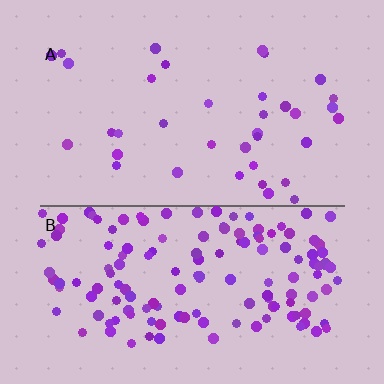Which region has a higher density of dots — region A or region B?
B (the bottom).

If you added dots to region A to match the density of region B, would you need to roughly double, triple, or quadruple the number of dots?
Approximately quadruple.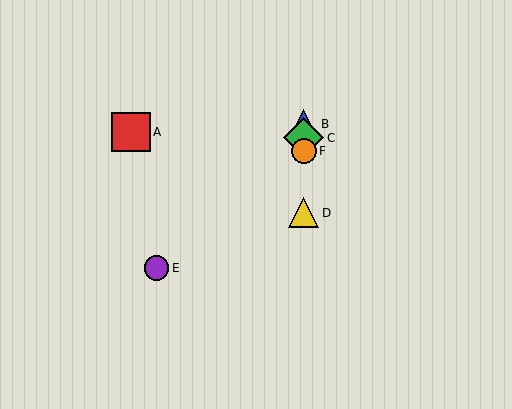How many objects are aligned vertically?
4 objects (B, C, D, F) are aligned vertically.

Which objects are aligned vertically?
Objects B, C, D, F are aligned vertically.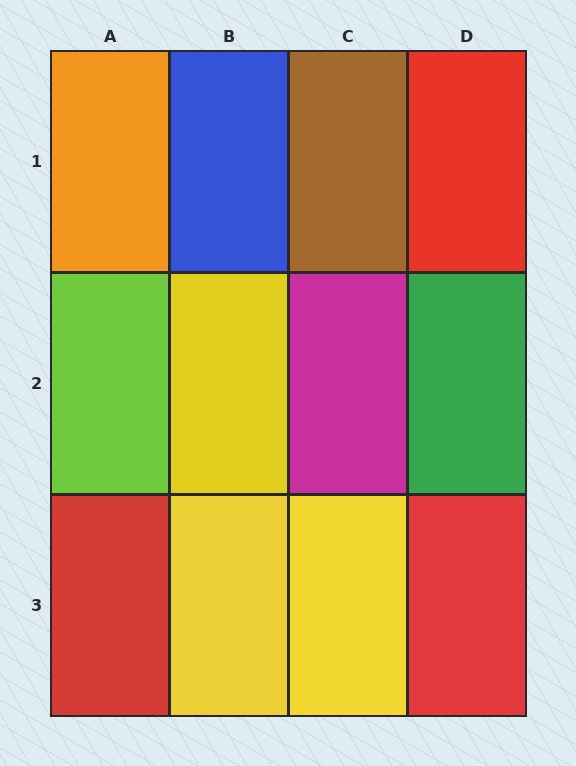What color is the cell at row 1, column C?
Brown.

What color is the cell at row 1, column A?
Orange.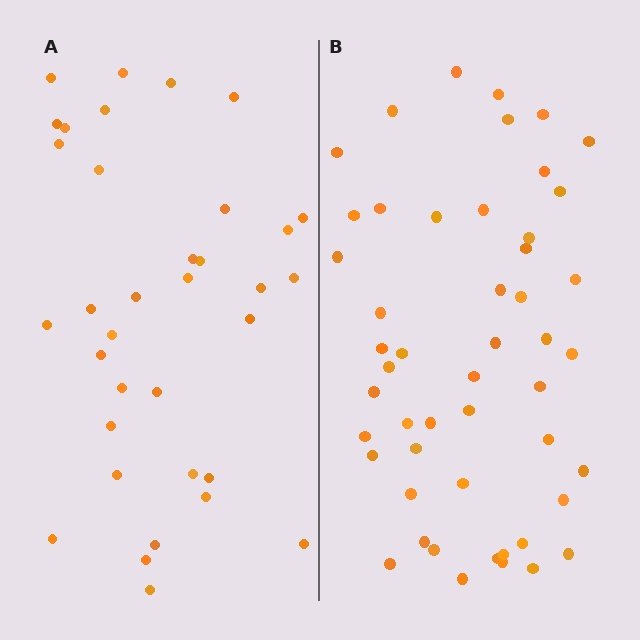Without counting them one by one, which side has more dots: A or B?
Region B (the right region) has more dots.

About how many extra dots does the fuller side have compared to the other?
Region B has approximately 15 more dots than region A.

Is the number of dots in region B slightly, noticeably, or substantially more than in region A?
Region B has noticeably more, but not dramatically so. The ratio is roughly 1.4 to 1.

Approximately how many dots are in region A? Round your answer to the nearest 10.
About 40 dots. (The exact count is 35, which rounds to 40.)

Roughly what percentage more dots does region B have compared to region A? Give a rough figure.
About 45% more.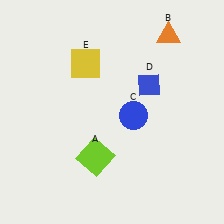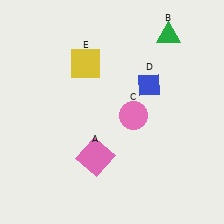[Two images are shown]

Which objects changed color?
A changed from lime to pink. B changed from orange to green. C changed from blue to pink.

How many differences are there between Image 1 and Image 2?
There are 3 differences between the two images.